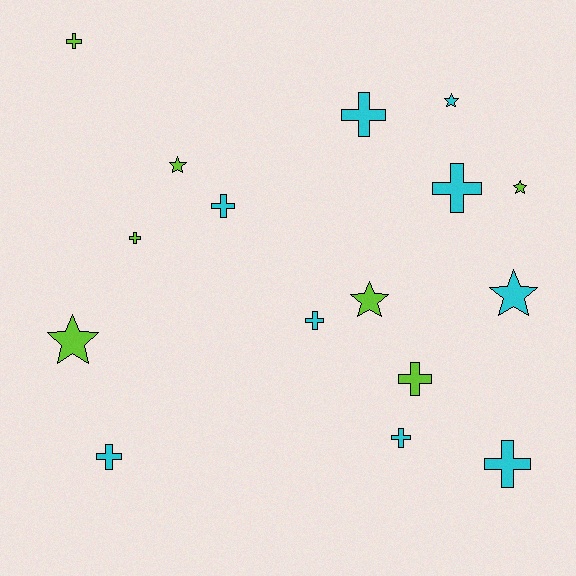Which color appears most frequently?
Cyan, with 9 objects.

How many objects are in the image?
There are 16 objects.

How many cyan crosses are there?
There are 7 cyan crosses.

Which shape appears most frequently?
Cross, with 10 objects.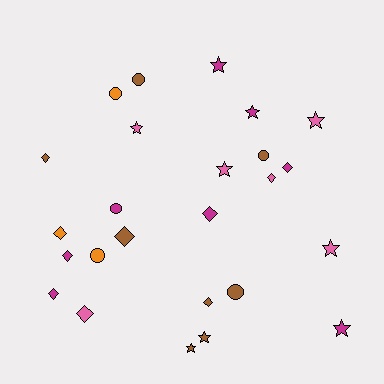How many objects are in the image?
There are 25 objects.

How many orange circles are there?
There are 2 orange circles.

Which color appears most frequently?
Brown, with 8 objects.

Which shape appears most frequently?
Diamond, with 10 objects.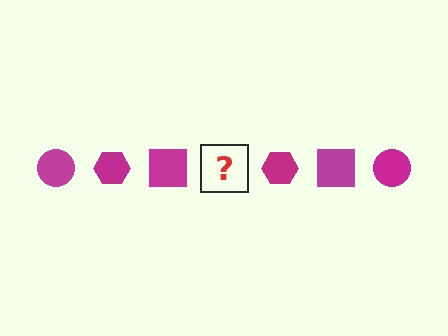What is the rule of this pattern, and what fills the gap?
The rule is that the pattern cycles through circle, hexagon, square shapes in magenta. The gap should be filled with a magenta circle.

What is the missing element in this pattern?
The missing element is a magenta circle.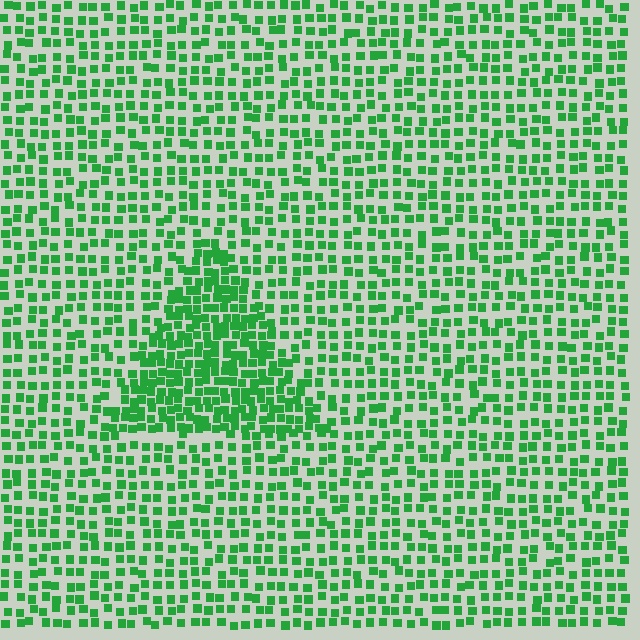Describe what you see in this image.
The image contains small green elements arranged at two different densities. A triangle-shaped region is visible where the elements are more densely packed than the surrounding area.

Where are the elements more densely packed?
The elements are more densely packed inside the triangle boundary.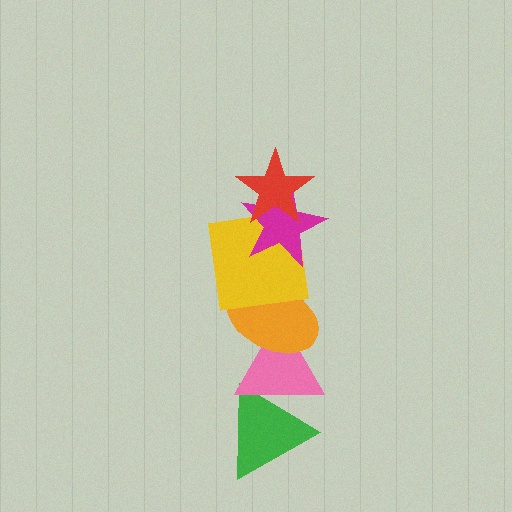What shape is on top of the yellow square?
The magenta star is on top of the yellow square.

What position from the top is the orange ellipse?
The orange ellipse is 4th from the top.